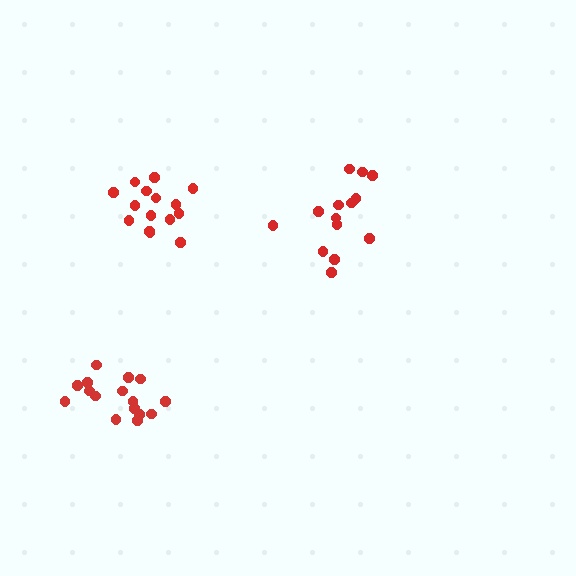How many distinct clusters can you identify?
There are 3 distinct clusters.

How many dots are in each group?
Group 1: 14 dots, Group 2: 15 dots, Group 3: 16 dots (45 total).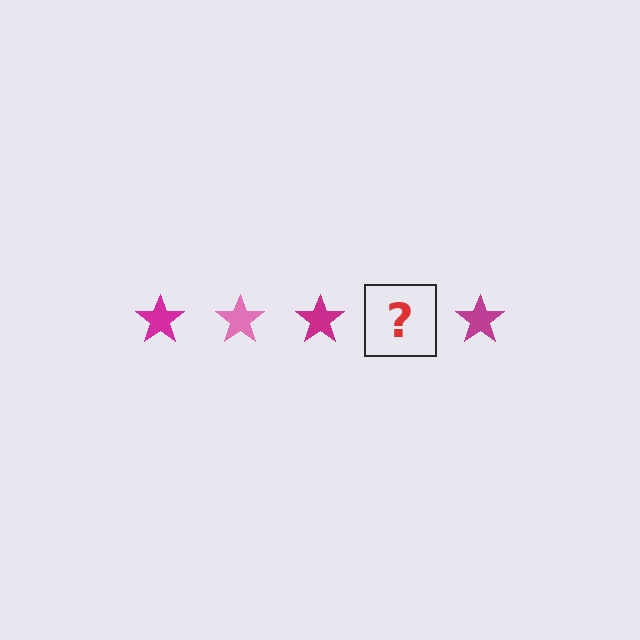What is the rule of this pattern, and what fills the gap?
The rule is that the pattern cycles through magenta, pink stars. The gap should be filled with a pink star.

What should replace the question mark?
The question mark should be replaced with a pink star.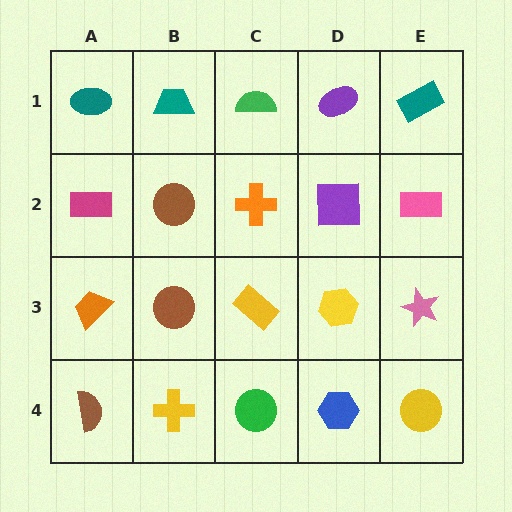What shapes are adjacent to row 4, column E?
A pink star (row 3, column E), a blue hexagon (row 4, column D).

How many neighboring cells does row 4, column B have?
3.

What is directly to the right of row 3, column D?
A pink star.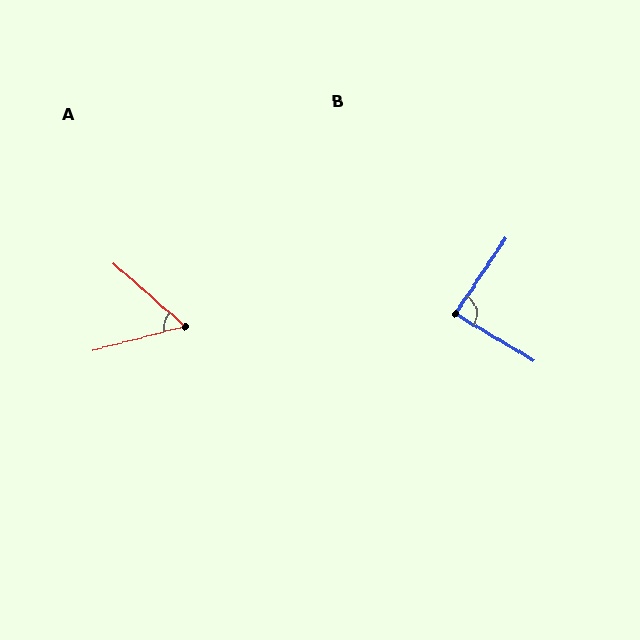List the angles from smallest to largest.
A (56°), B (87°).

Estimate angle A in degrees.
Approximately 56 degrees.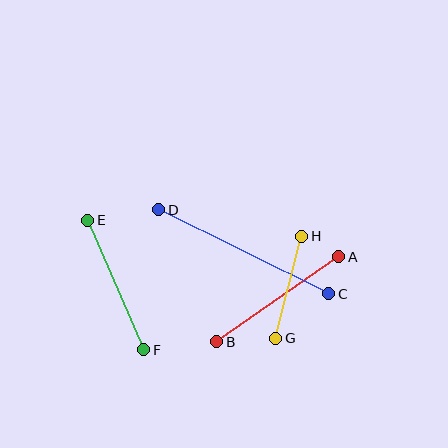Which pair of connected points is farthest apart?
Points C and D are farthest apart.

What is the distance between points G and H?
The distance is approximately 105 pixels.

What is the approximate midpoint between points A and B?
The midpoint is at approximately (278, 299) pixels.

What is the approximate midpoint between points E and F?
The midpoint is at approximately (116, 285) pixels.